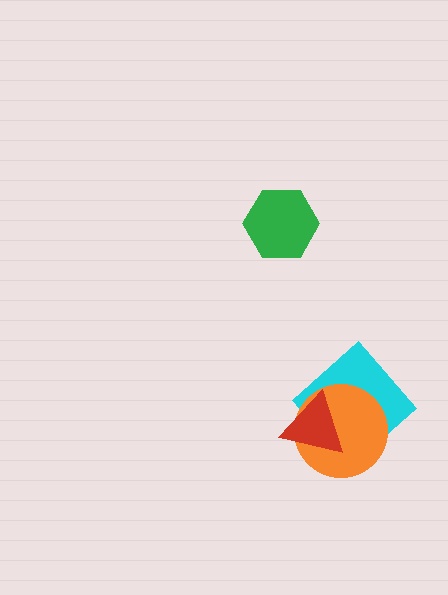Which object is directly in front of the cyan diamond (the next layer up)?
The orange circle is directly in front of the cyan diamond.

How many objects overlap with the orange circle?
2 objects overlap with the orange circle.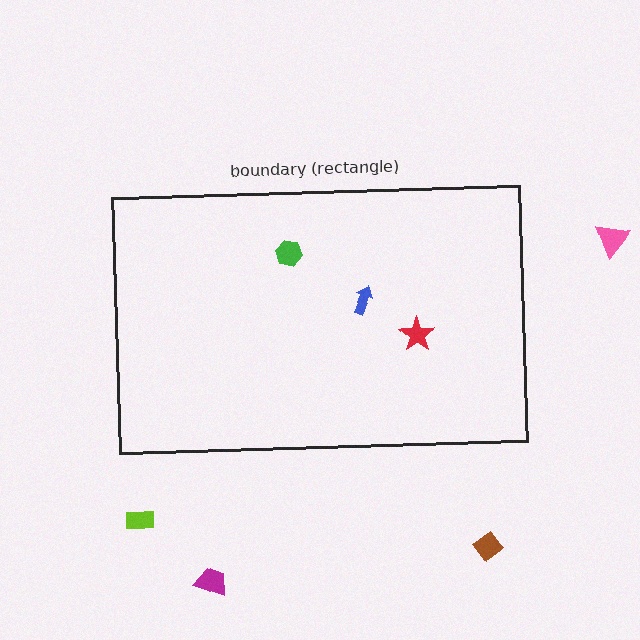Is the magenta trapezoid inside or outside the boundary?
Outside.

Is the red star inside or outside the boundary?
Inside.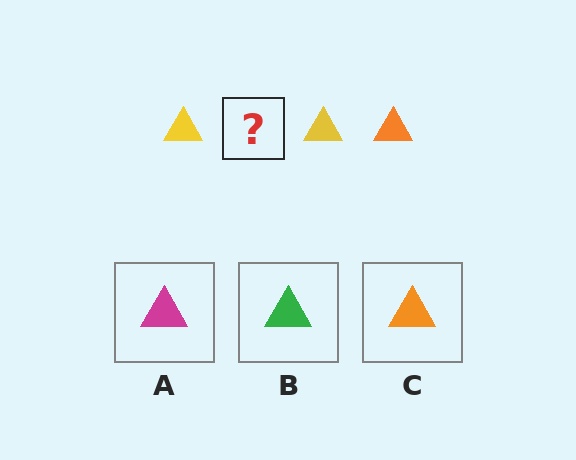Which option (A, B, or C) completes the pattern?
C.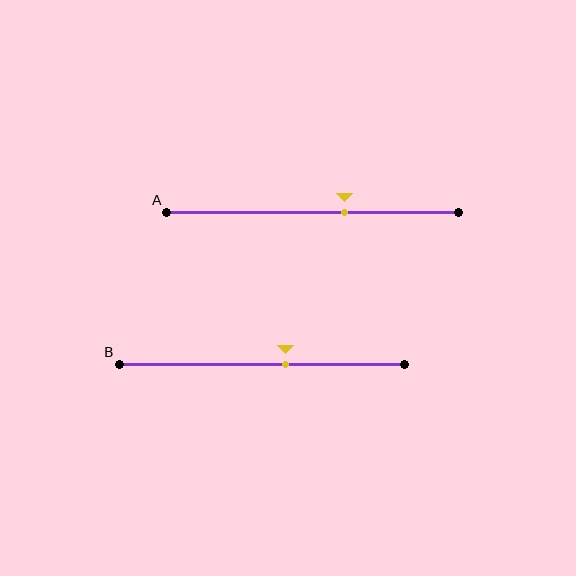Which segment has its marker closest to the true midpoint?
Segment B has its marker closest to the true midpoint.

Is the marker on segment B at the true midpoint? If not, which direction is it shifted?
No, the marker on segment B is shifted to the right by about 8% of the segment length.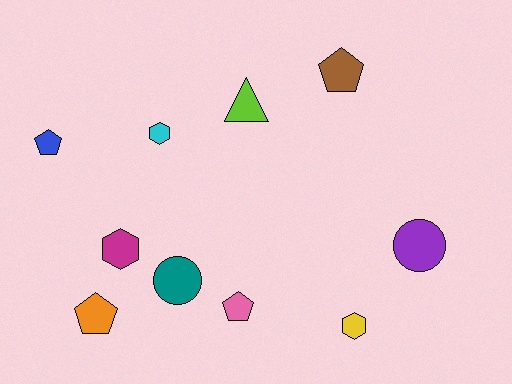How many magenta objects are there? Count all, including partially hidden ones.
There is 1 magenta object.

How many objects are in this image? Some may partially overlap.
There are 10 objects.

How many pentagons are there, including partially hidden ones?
There are 4 pentagons.